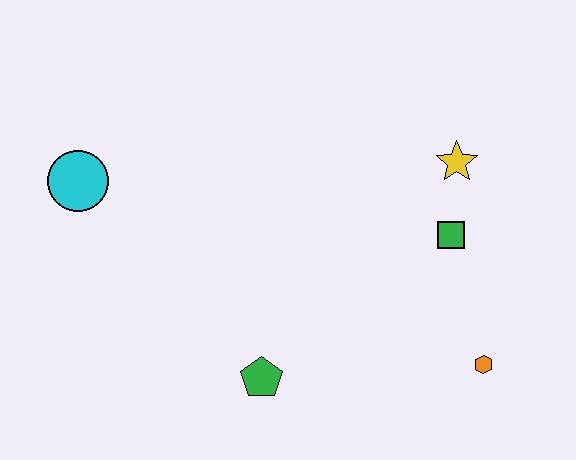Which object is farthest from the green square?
The cyan circle is farthest from the green square.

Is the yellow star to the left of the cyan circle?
No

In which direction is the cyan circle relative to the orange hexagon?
The cyan circle is to the left of the orange hexagon.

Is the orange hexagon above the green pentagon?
Yes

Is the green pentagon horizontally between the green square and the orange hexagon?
No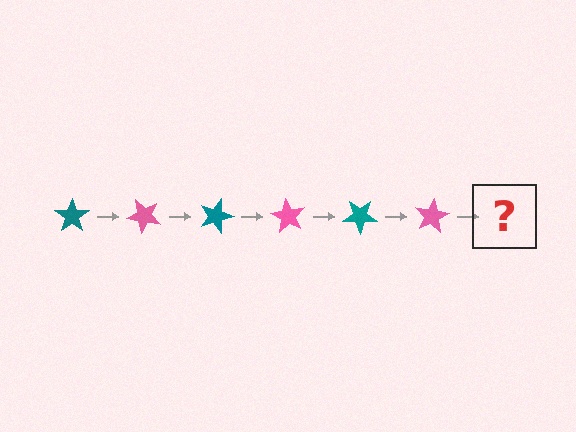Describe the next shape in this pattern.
It should be a teal star, rotated 270 degrees from the start.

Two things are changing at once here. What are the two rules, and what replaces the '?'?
The two rules are that it rotates 45 degrees each step and the color cycles through teal and pink. The '?' should be a teal star, rotated 270 degrees from the start.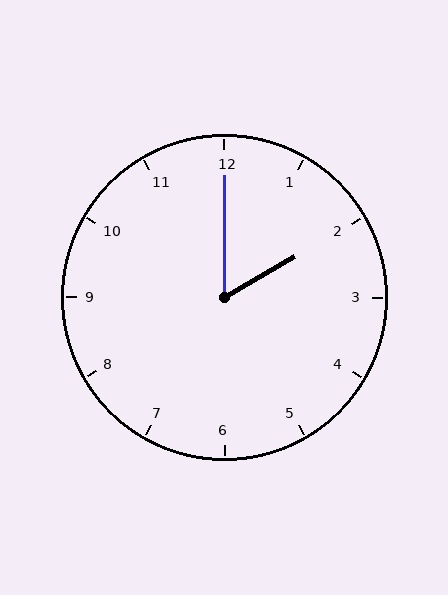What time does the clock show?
2:00.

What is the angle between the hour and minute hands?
Approximately 60 degrees.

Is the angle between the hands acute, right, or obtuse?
It is acute.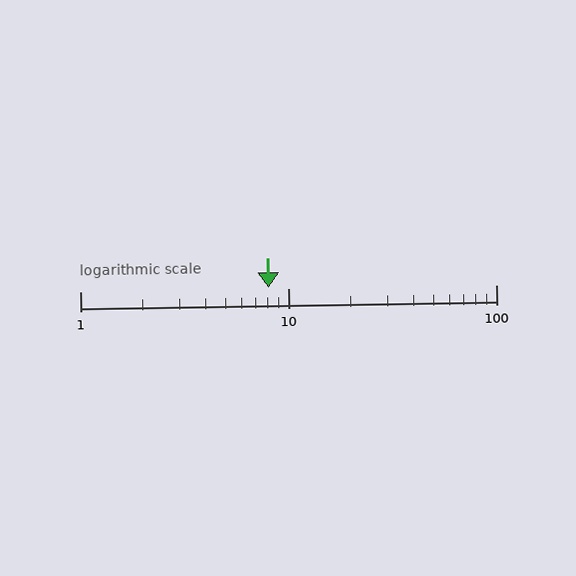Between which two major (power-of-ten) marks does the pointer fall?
The pointer is between 1 and 10.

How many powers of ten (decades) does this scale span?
The scale spans 2 decades, from 1 to 100.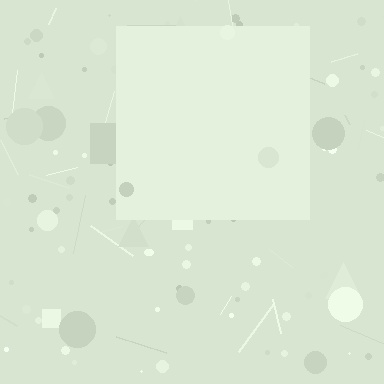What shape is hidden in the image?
A square is hidden in the image.